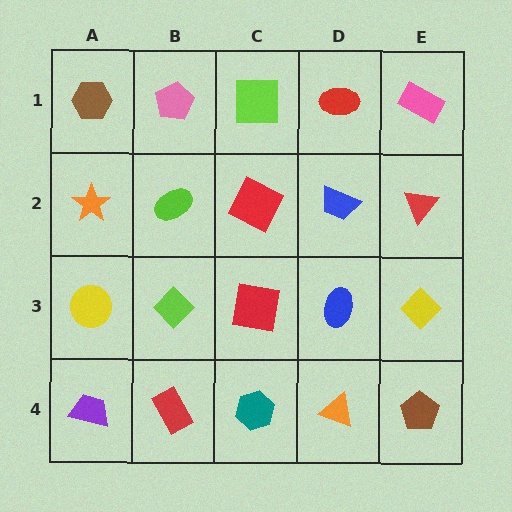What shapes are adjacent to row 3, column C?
A red square (row 2, column C), a teal hexagon (row 4, column C), a lime diamond (row 3, column B), a blue ellipse (row 3, column D).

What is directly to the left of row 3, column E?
A blue ellipse.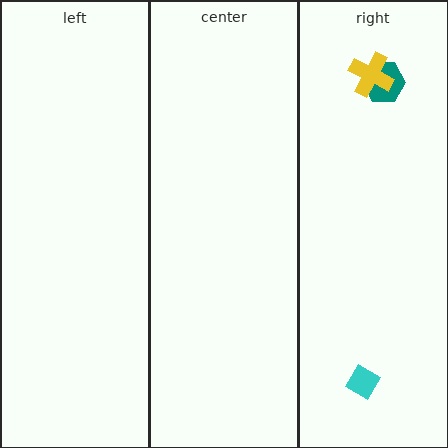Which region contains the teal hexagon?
The right region.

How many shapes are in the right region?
3.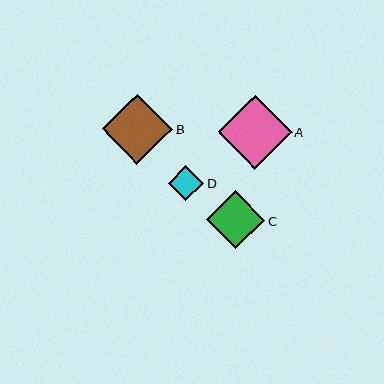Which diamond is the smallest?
Diamond D is the smallest with a size of approximately 35 pixels.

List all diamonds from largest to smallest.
From largest to smallest: A, B, C, D.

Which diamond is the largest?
Diamond A is the largest with a size of approximately 74 pixels.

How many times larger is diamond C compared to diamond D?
Diamond C is approximately 1.7 times the size of diamond D.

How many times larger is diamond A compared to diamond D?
Diamond A is approximately 2.1 times the size of diamond D.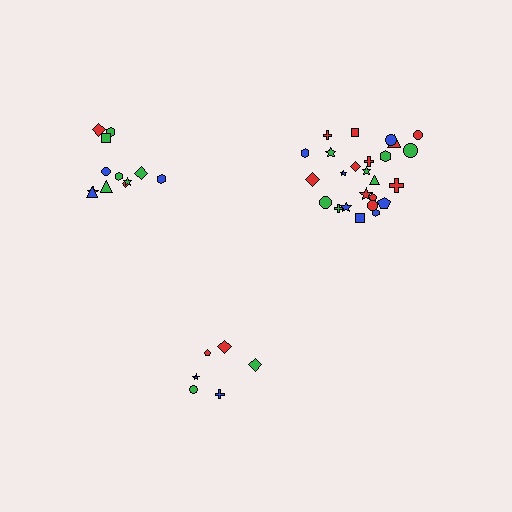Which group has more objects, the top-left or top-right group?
The top-right group.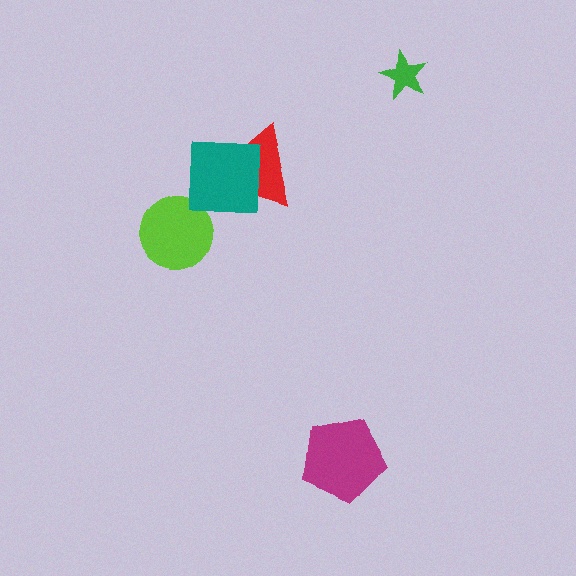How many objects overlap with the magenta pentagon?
0 objects overlap with the magenta pentagon.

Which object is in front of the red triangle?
The teal square is in front of the red triangle.